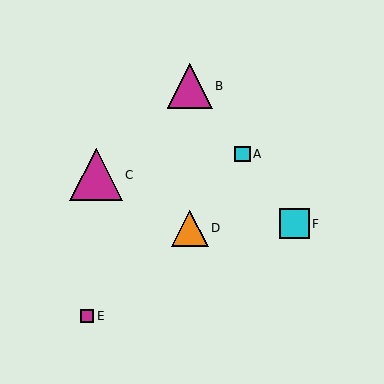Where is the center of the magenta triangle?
The center of the magenta triangle is at (190, 86).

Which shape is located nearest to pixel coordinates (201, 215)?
The orange triangle (labeled D) at (190, 228) is nearest to that location.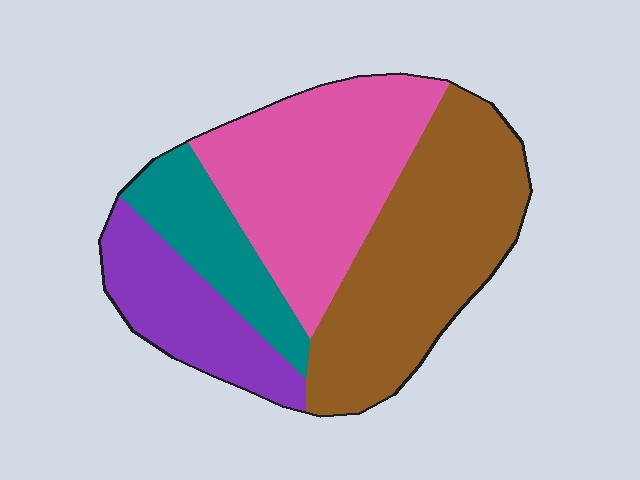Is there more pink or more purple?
Pink.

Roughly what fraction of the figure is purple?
Purple covers around 15% of the figure.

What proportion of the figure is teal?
Teal covers about 15% of the figure.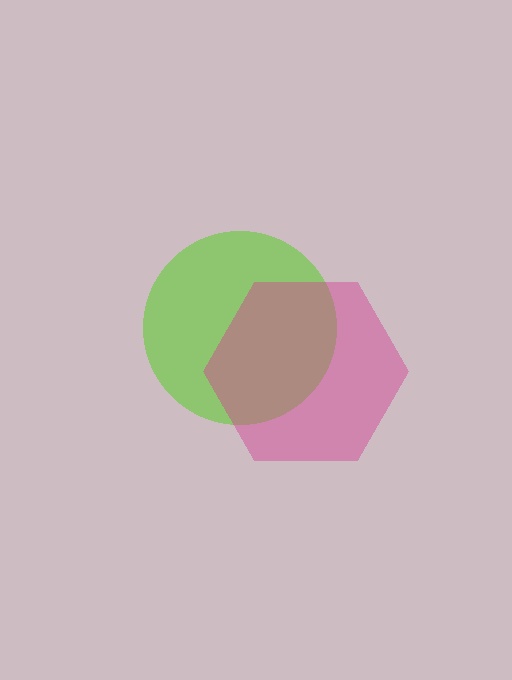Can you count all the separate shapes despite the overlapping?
Yes, there are 2 separate shapes.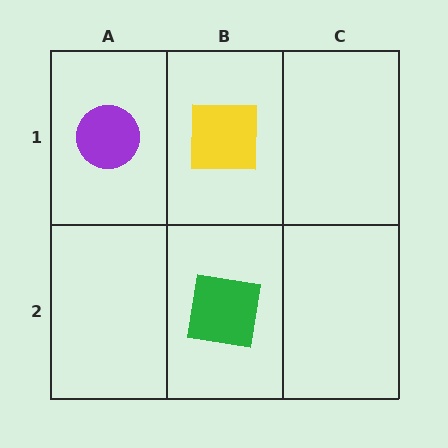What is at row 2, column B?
A green square.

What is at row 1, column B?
A yellow square.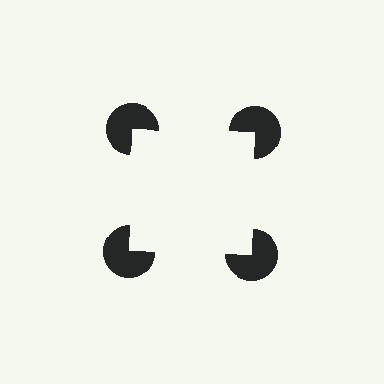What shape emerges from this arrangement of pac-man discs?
An illusory square — its edges are inferred from the aligned wedge cuts in the pac-man discs, not physically drawn.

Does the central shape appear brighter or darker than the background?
It typically appears slightly brighter than the background, even though no actual brightness change is drawn.